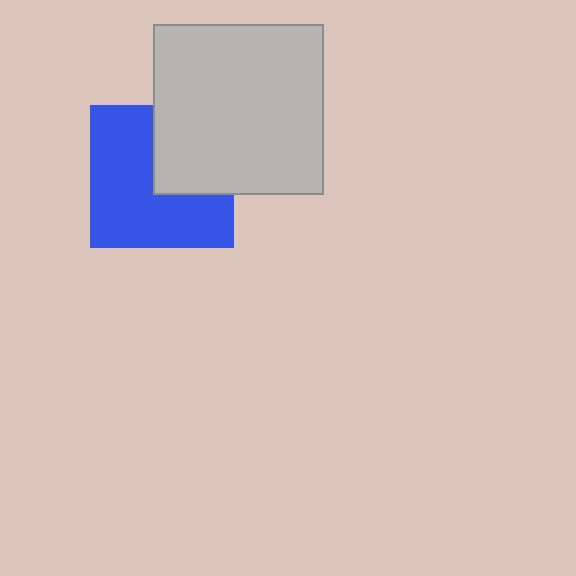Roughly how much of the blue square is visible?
About half of it is visible (roughly 65%).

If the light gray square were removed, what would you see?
You would see the complete blue square.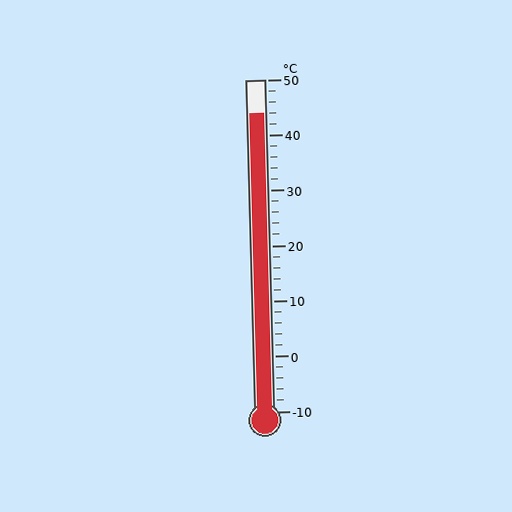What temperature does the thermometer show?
The thermometer shows approximately 44°C.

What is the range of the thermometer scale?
The thermometer scale ranges from -10°C to 50°C.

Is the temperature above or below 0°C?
The temperature is above 0°C.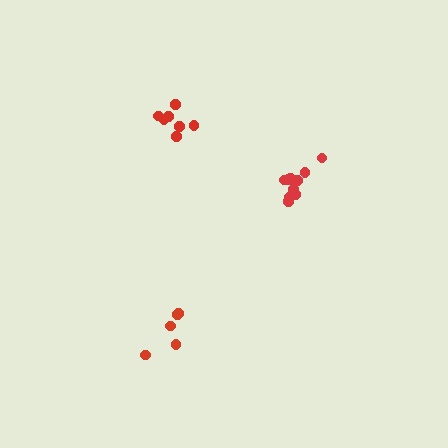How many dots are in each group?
Group 1: 10 dots, Group 2: 5 dots, Group 3: 7 dots (22 total).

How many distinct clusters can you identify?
There are 3 distinct clusters.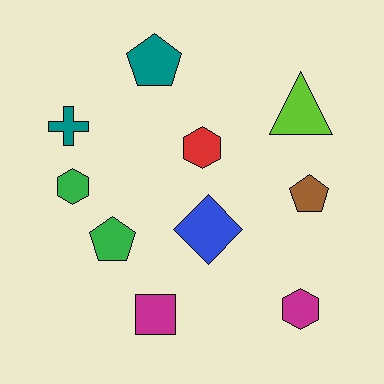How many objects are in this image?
There are 10 objects.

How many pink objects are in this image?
There are no pink objects.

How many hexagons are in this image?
There are 3 hexagons.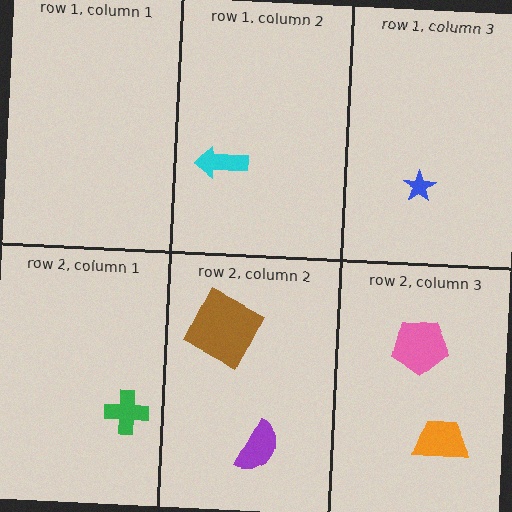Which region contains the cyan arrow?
The row 1, column 2 region.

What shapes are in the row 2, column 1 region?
The green cross.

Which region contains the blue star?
The row 1, column 3 region.